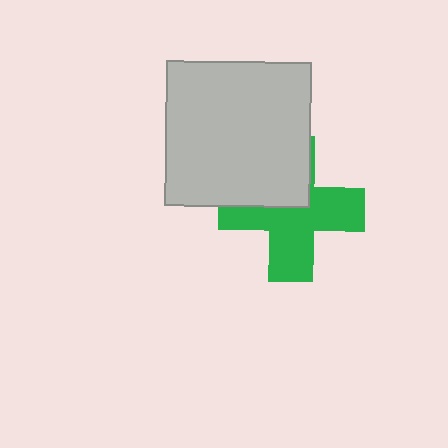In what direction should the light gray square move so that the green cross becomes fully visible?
The light gray square should move up. That is the shortest direction to clear the overlap and leave the green cross fully visible.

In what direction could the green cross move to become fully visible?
The green cross could move down. That would shift it out from behind the light gray square entirely.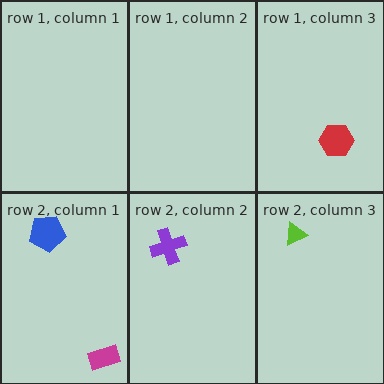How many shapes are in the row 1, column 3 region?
1.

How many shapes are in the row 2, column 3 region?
1.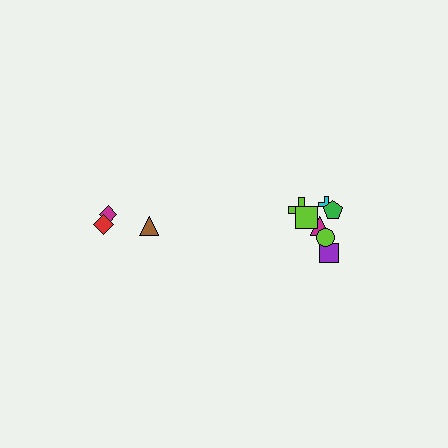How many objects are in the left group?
There are 3 objects.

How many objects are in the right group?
There are 7 objects.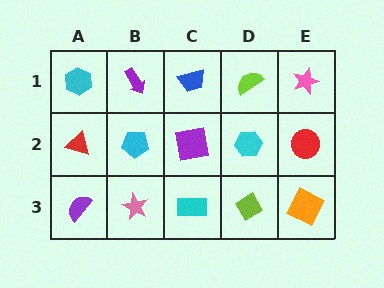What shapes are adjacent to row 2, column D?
A lime semicircle (row 1, column D), a lime diamond (row 3, column D), a purple square (row 2, column C), a red circle (row 2, column E).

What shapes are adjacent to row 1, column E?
A red circle (row 2, column E), a lime semicircle (row 1, column D).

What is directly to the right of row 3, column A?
A pink star.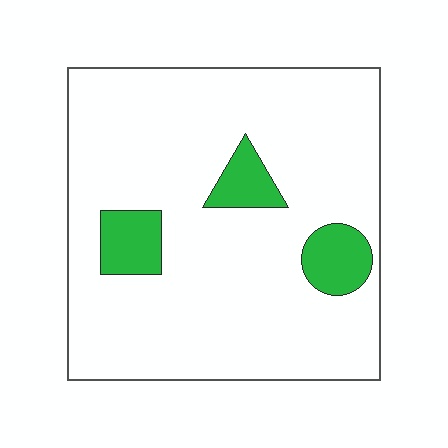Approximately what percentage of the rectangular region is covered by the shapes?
Approximately 10%.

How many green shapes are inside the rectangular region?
3.